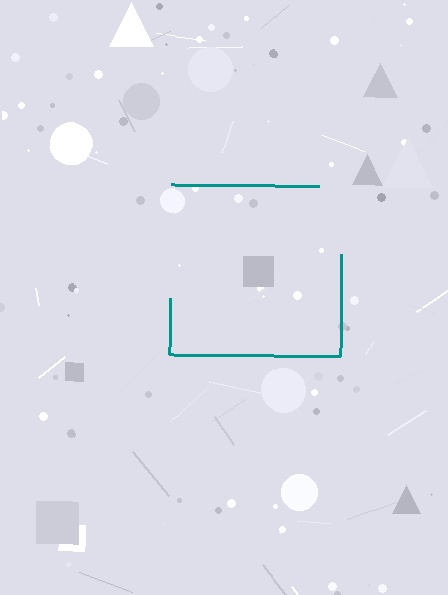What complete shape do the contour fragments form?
The contour fragments form a square.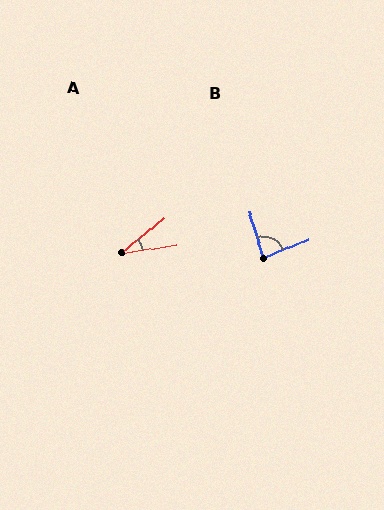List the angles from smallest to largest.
A (30°), B (86°).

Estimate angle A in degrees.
Approximately 30 degrees.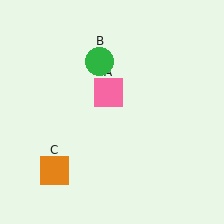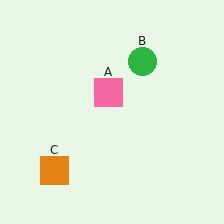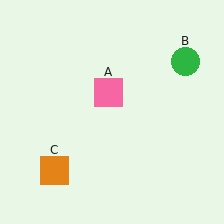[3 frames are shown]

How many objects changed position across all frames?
1 object changed position: green circle (object B).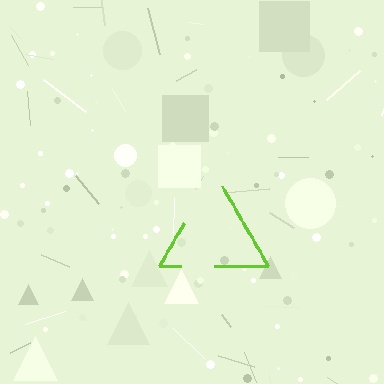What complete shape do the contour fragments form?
The contour fragments form a triangle.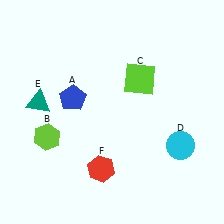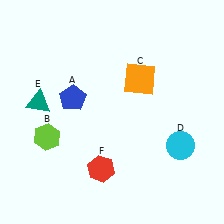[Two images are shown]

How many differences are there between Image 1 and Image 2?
There is 1 difference between the two images.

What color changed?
The square (C) changed from lime in Image 1 to orange in Image 2.